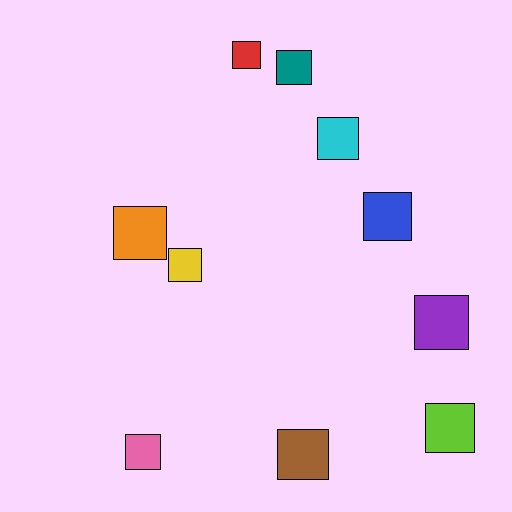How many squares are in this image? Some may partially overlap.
There are 10 squares.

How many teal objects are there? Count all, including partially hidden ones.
There is 1 teal object.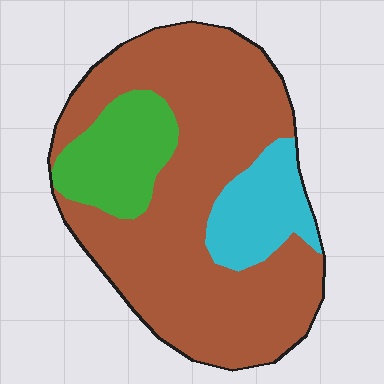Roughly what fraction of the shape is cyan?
Cyan takes up less than a quarter of the shape.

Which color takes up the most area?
Brown, at roughly 70%.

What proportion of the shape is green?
Green covers about 15% of the shape.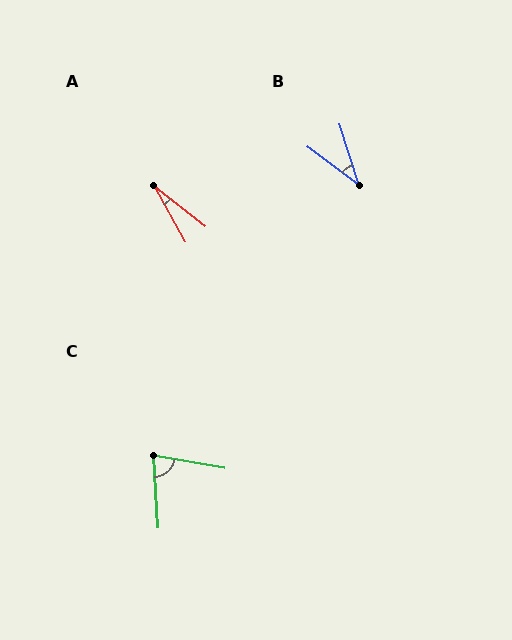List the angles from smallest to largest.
A (23°), B (36°), C (76°).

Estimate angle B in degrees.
Approximately 36 degrees.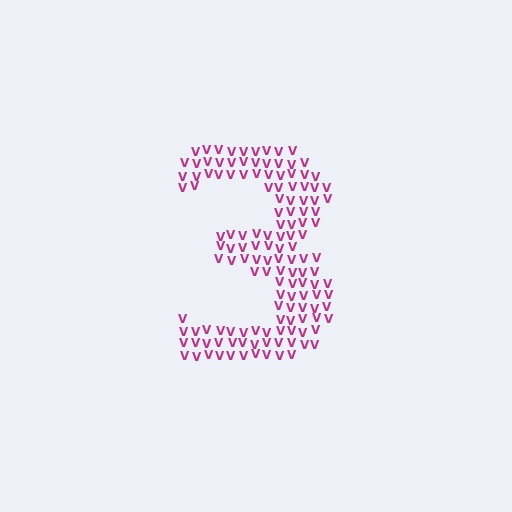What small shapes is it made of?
It is made of small letter V's.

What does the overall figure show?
The overall figure shows the digit 3.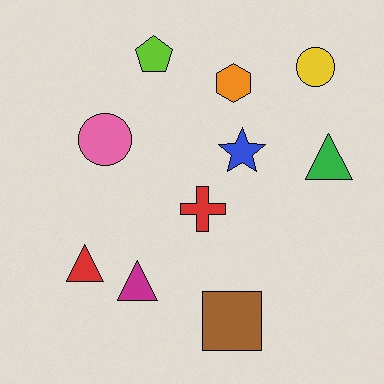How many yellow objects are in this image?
There is 1 yellow object.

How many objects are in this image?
There are 10 objects.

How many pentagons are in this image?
There is 1 pentagon.